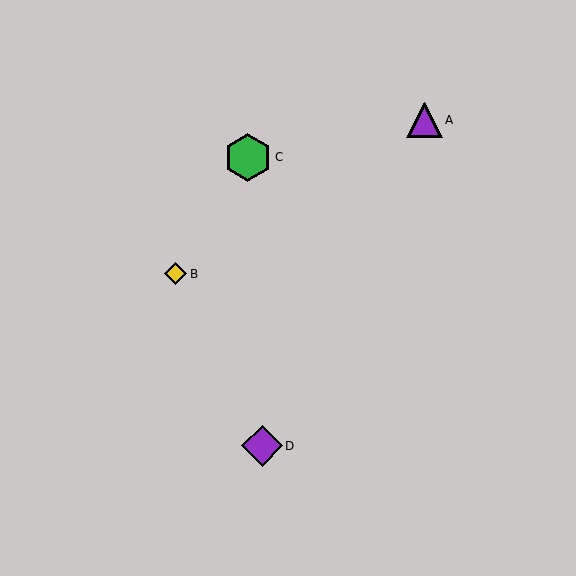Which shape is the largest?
The green hexagon (labeled C) is the largest.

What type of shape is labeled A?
Shape A is a purple triangle.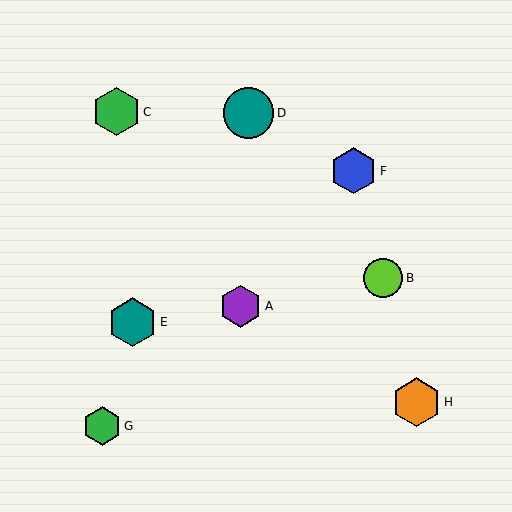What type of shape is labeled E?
Shape E is a teal hexagon.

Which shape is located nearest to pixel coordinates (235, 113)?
The teal circle (labeled D) at (248, 113) is nearest to that location.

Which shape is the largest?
The teal circle (labeled D) is the largest.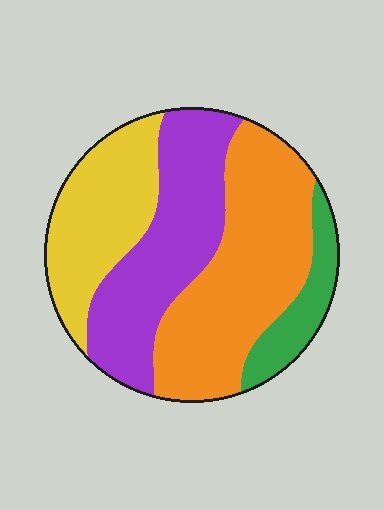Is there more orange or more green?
Orange.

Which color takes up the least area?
Green, at roughly 10%.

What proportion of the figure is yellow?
Yellow covers around 25% of the figure.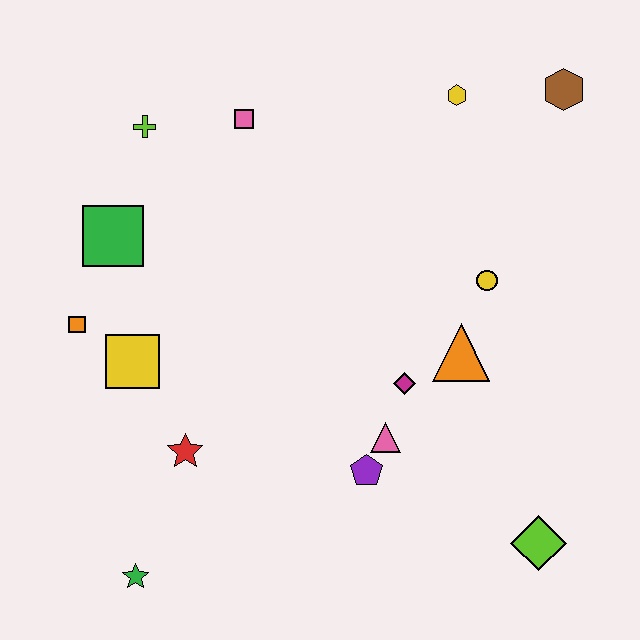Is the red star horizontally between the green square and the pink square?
Yes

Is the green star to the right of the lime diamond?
No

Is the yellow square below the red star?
No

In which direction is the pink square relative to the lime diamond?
The pink square is above the lime diamond.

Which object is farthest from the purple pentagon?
The brown hexagon is farthest from the purple pentagon.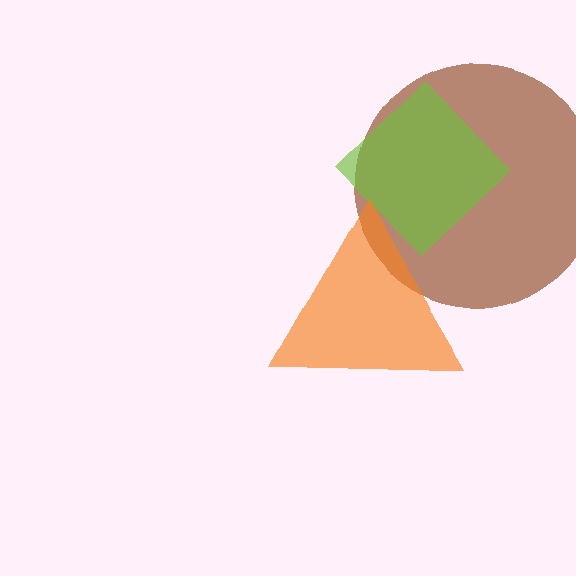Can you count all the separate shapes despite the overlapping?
Yes, there are 3 separate shapes.